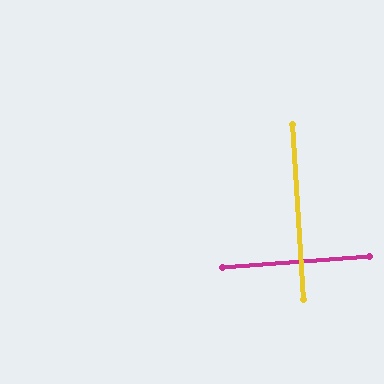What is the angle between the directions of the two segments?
Approximately 89 degrees.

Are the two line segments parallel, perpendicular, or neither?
Perpendicular — they meet at approximately 89°.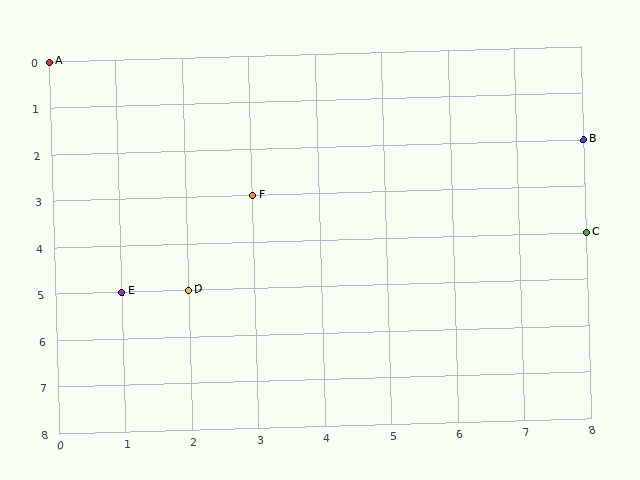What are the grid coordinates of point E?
Point E is at grid coordinates (1, 5).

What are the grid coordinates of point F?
Point F is at grid coordinates (3, 3).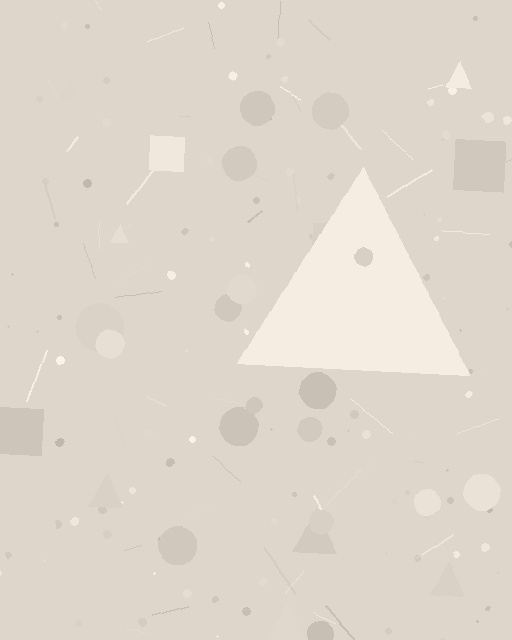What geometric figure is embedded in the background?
A triangle is embedded in the background.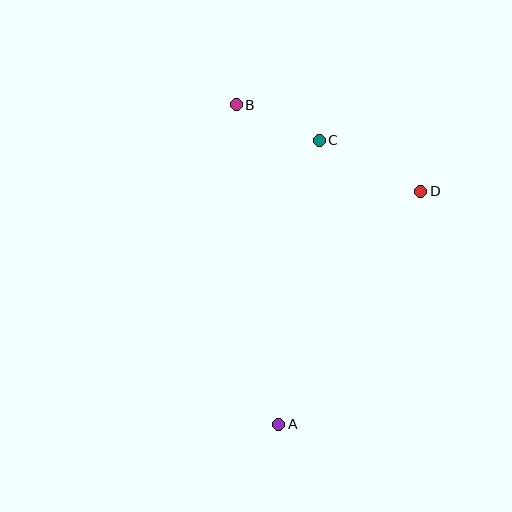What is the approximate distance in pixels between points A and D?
The distance between A and D is approximately 273 pixels.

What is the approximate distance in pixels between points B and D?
The distance between B and D is approximately 204 pixels.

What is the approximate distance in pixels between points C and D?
The distance between C and D is approximately 114 pixels.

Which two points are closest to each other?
Points B and C are closest to each other.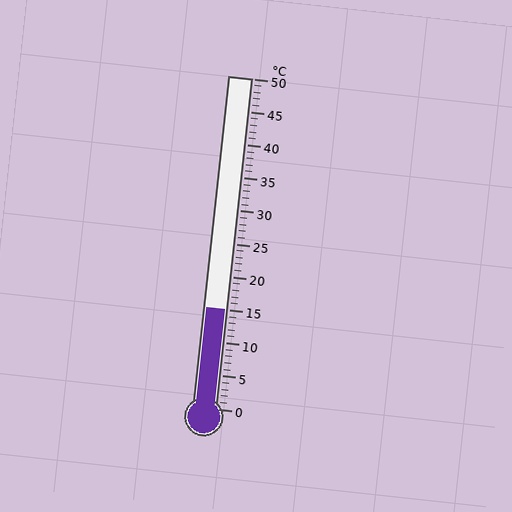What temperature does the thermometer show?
The thermometer shows approximately 15°C.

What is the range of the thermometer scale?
The thermometer scale ranges from 0°C to 50°C.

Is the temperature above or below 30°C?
The temperature is below 30°C.